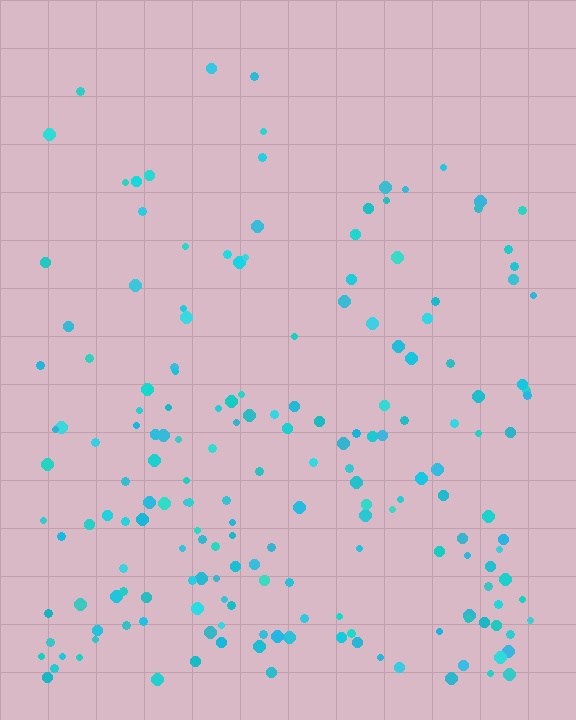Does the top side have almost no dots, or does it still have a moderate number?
Still a moderate number, just noticeably fewer than the bottom.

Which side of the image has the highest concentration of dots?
The bottom.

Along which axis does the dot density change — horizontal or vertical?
Vertical.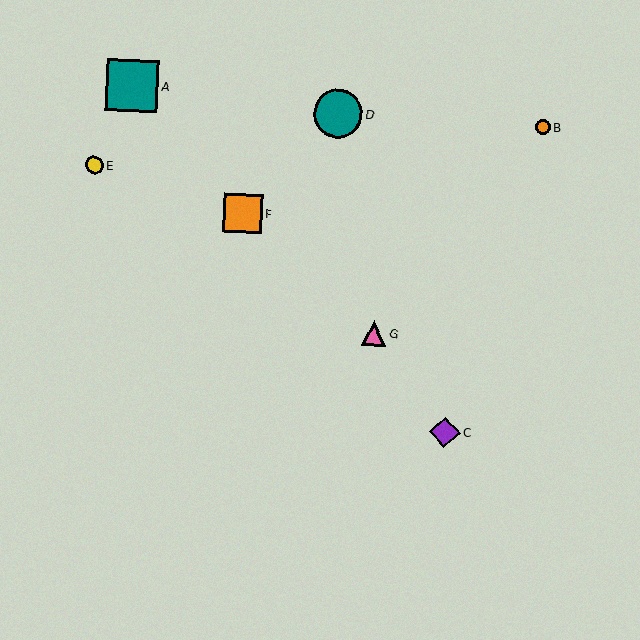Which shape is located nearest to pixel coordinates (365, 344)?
The pink triangle (labeled G) at (374, 334) is nearest to that location.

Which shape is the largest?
The teal square (labeled A) is the largest.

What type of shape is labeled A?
Shape A is a teal square.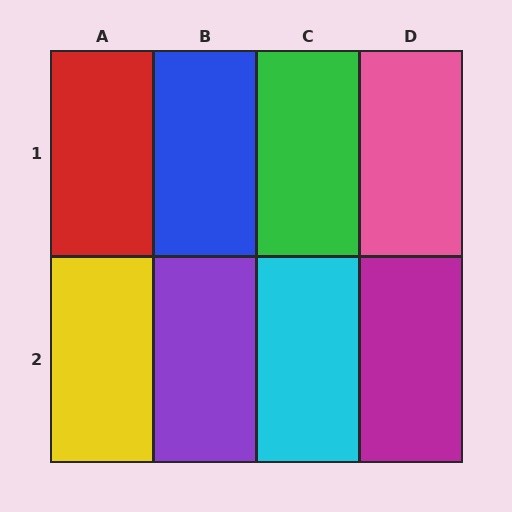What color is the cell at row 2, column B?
Purple.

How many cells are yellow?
1 cell is yellow.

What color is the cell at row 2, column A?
Yellow.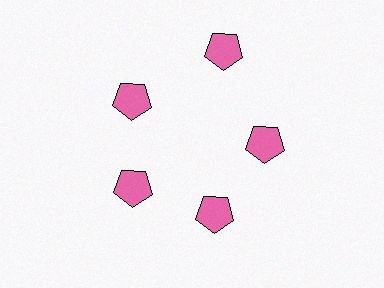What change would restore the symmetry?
The symmetry would be restored by moving it inward, back onto the ring so that all 5 pentagons sit at equal angles and equal distance from the center.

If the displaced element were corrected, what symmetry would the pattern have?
It would have 5-fold rotational symmetry — the pattern would map onto itself every 72 degrees.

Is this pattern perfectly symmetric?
No. The 5 pink pentagons are arranged in a ring, but one element near the 1 o'clock position is pushed outward from the center, breaking the 5-fold rotational symmetry.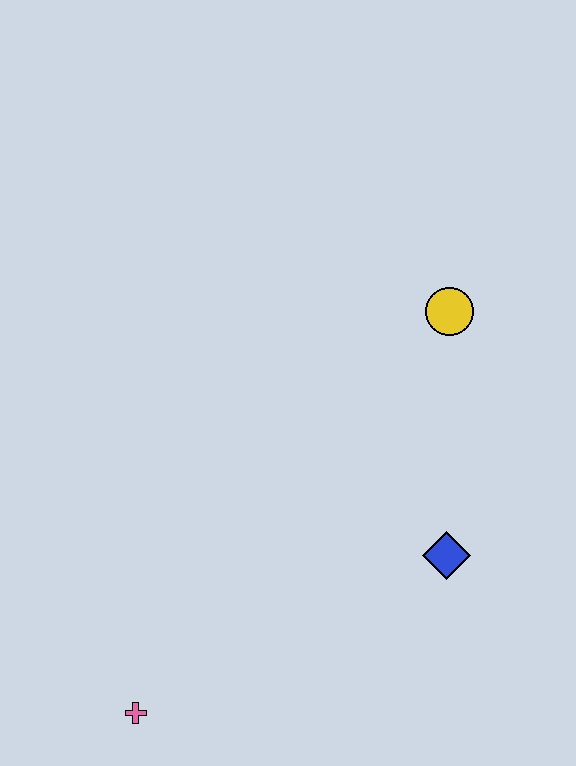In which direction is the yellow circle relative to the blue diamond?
The yellow circle is above the blue diamond.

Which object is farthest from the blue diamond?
The pink cross is farthest from the blue diamond.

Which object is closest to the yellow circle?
The blue diamond is closest to the yellow circle.